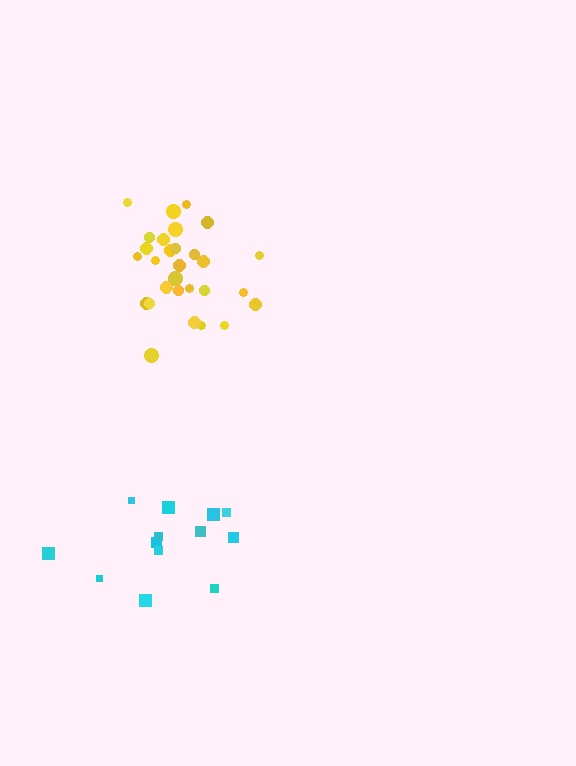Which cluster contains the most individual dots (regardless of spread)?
Yellow (29).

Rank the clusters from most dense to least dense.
yellow, cyan.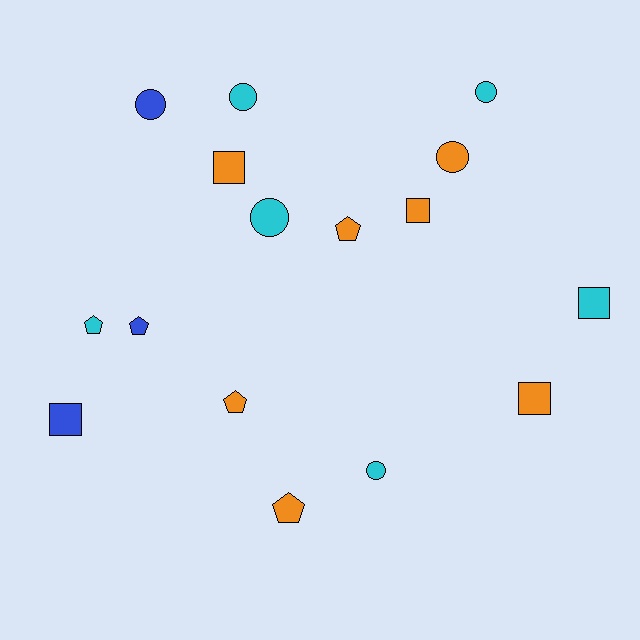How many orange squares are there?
There are 3 orange squares.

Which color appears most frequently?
Orange, with 7 objects.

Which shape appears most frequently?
Circle, with 6 objects.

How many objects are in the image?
There are 16 objects.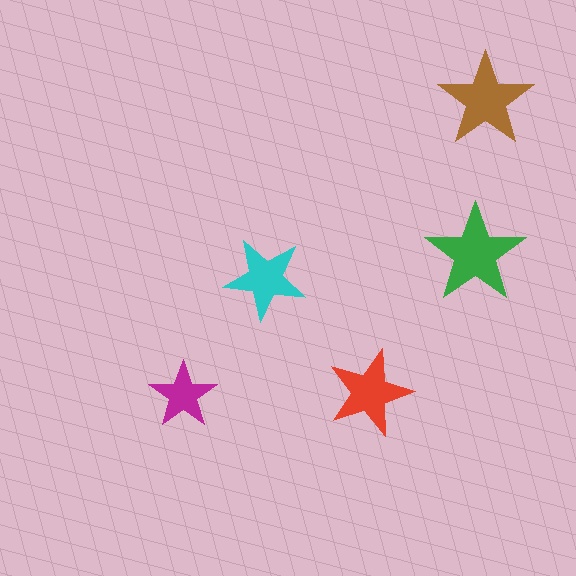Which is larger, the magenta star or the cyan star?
The cyan one.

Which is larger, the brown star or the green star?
The green one.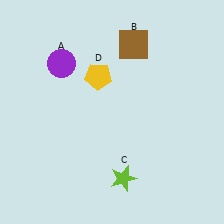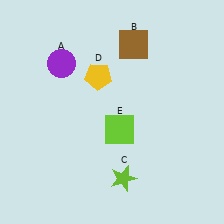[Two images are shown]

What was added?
A lime square (E) was added in Image 2.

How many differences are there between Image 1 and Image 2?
There is 1 difference between the two images.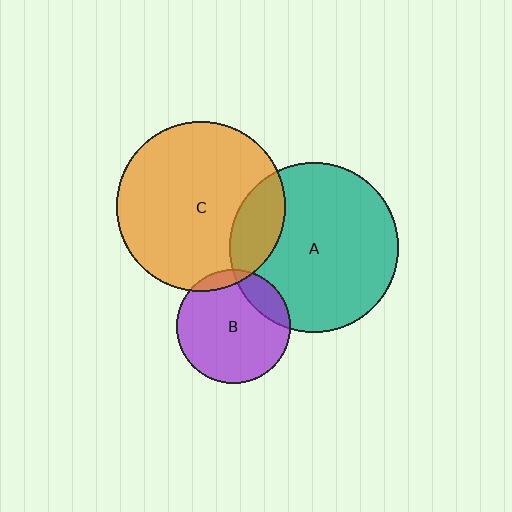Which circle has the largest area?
Circle A (teal).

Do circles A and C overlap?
Yes.